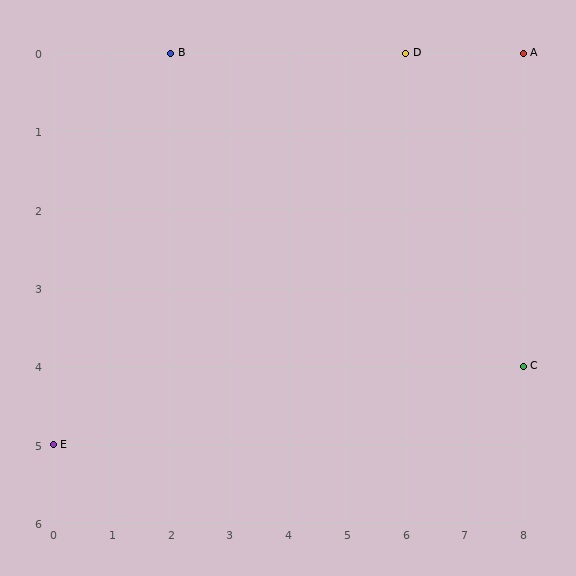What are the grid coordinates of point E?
Point E is at grid coordinates (0, 5).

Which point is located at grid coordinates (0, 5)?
Point E is at (0, 5).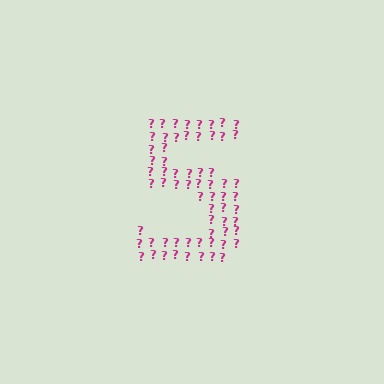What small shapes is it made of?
It is made of small question marks.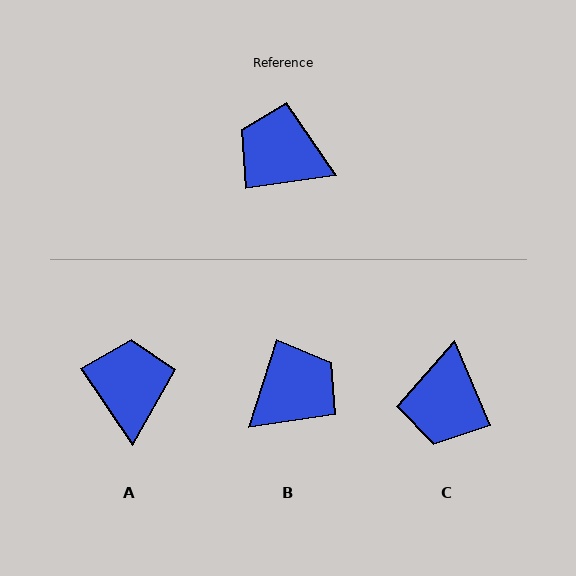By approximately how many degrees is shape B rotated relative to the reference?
Approximately 116 degrees clockwise.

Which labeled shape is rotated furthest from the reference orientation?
B, about 116 degrees away.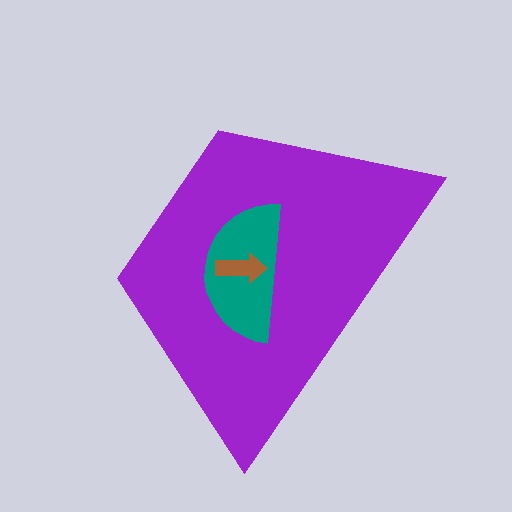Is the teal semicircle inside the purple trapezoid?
Yes.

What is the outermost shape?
The purple trapezoid.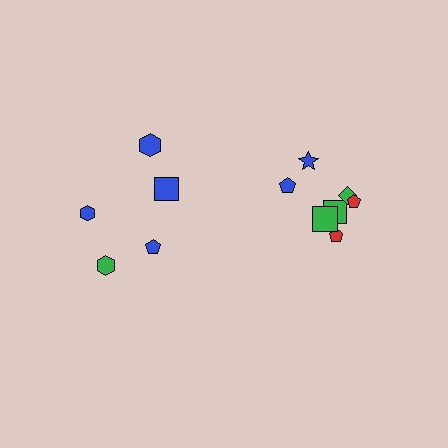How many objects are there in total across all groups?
There are 12 objects.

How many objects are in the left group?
There are 5 objects.